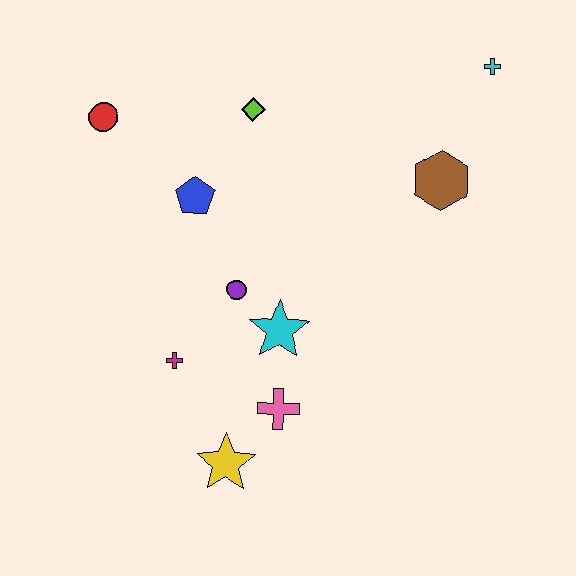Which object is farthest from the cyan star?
The cyan cross is farthest from the cyan star.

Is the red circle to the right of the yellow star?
No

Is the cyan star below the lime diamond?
Yes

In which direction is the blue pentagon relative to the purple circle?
The blue pentagon is above the purple circle.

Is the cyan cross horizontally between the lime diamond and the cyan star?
No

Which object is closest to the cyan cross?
The brown hexagon is closest to the cyan cross.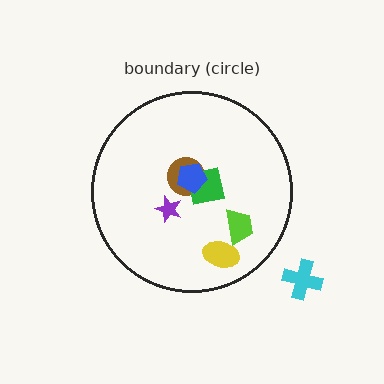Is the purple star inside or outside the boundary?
Inside.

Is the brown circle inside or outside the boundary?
Inside.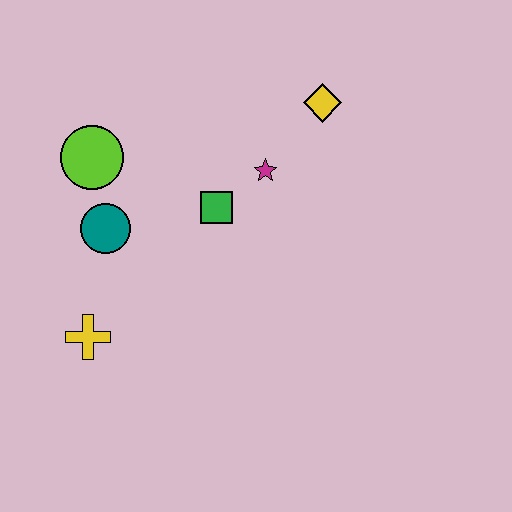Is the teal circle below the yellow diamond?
Yes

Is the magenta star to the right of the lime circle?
Yes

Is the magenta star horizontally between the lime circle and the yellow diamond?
Yes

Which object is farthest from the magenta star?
The yellow cross is farthest from the magenta star.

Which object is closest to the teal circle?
The lime circle is closest to the teal circle.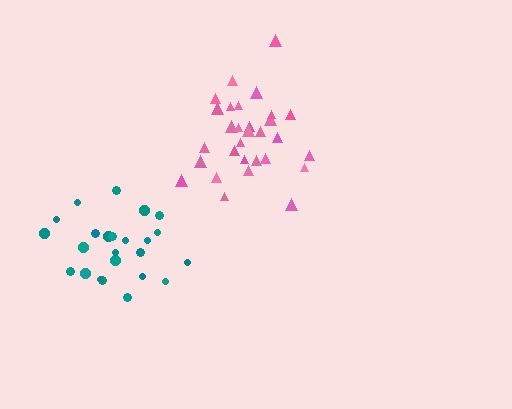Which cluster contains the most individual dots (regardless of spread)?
Pink (30).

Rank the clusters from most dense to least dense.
pink, teal.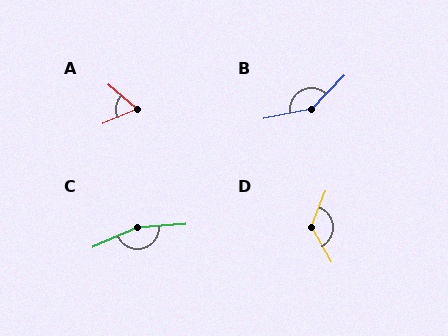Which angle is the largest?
C, at approximately 160 degrees.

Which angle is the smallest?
A, at approximately 64 degrees.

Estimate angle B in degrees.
Approximately 145 degrees.